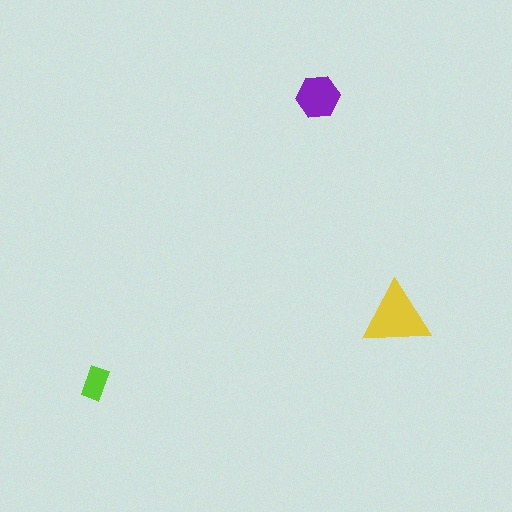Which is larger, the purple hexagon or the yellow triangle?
The yellow triangle.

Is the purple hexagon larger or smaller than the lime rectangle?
Larger.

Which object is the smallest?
The lime rectangle.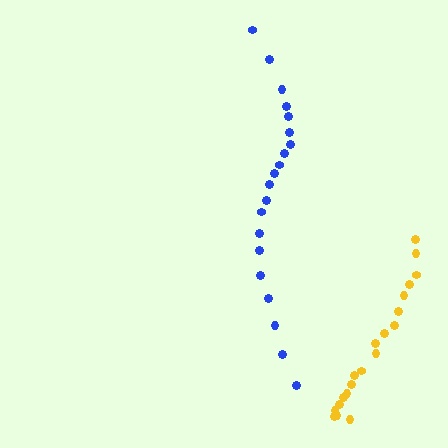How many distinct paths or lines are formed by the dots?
There are 2 distinct paths.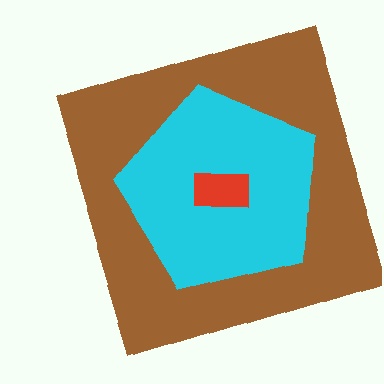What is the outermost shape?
The brown square.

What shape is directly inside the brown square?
The cyan pentagon.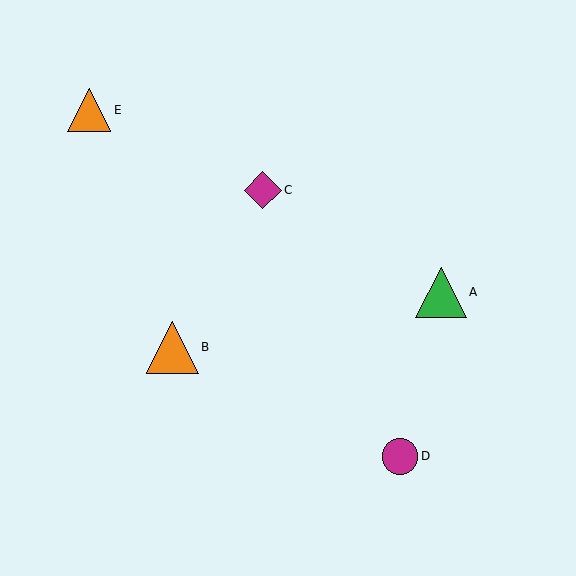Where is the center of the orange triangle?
The center of the orange triangle is at (173, 347).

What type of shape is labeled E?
Shape E is an orange triangle.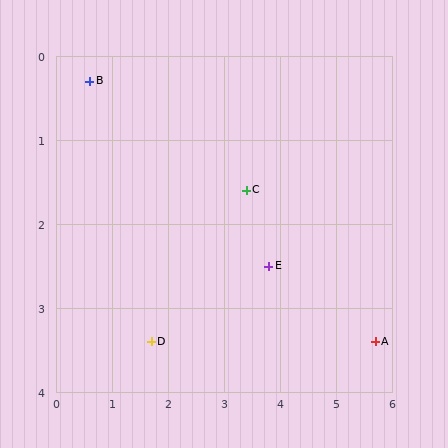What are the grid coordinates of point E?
Point E is at approximately (3.8, 2.5).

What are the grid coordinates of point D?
Point D is at approximately (1.7, 3.4).